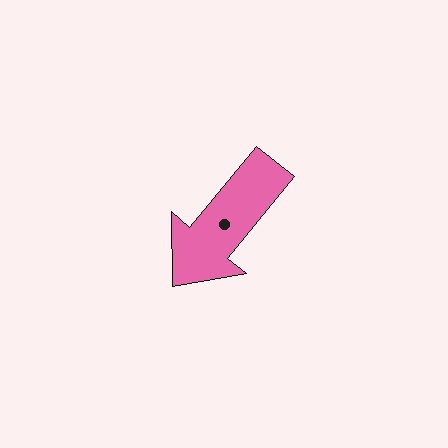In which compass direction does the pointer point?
Southwest.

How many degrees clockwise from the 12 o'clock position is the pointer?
Approximately 219 degrees.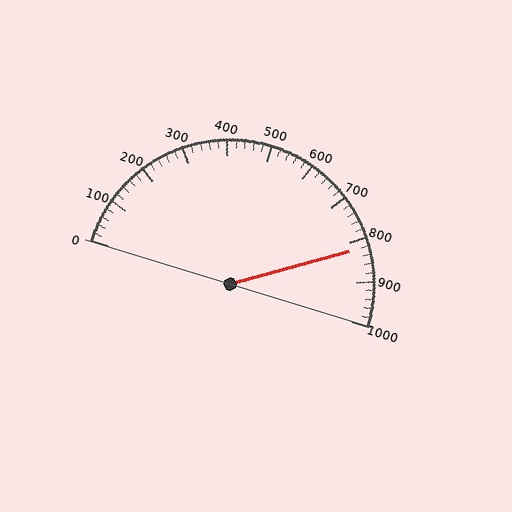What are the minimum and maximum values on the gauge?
The gauge ranges from 0 to 1000.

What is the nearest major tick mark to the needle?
The nearest major tick mark is 800.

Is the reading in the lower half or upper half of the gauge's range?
The reading is in the upper half of the range (0 to 1000).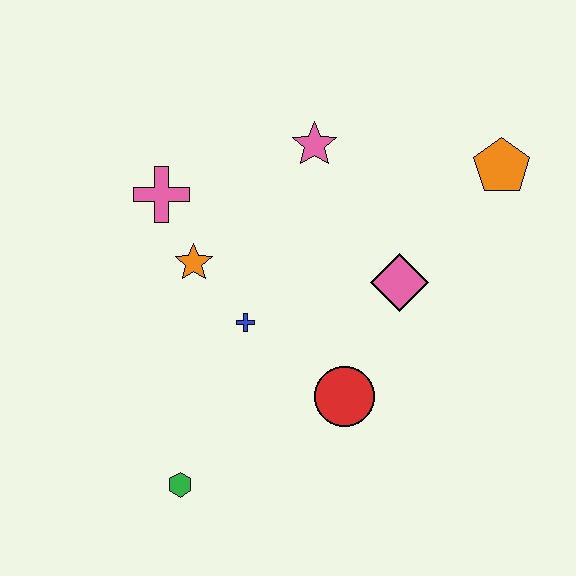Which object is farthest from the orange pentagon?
The green hexagon is farthest from the orange pentagon.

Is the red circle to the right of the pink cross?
Yes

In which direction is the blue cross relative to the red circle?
The blue cross is to the left of the red circle.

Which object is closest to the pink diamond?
The red circle is closest to the pink diamond.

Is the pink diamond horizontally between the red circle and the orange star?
No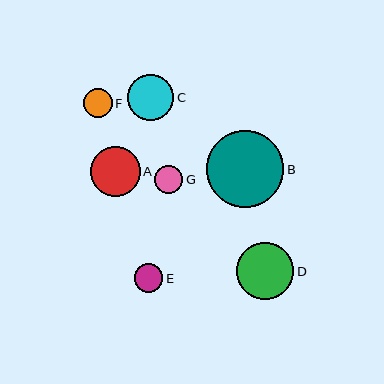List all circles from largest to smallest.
From largest to smallest: B, D, A, C, F, E, G.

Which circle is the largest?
Circle B is the largest with a size of approximately 77 pixels.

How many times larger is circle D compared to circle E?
Circle D is approximately 2.0 times the size of circle E.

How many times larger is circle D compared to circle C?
Circle D is approximately 1.2 times the size of circle C.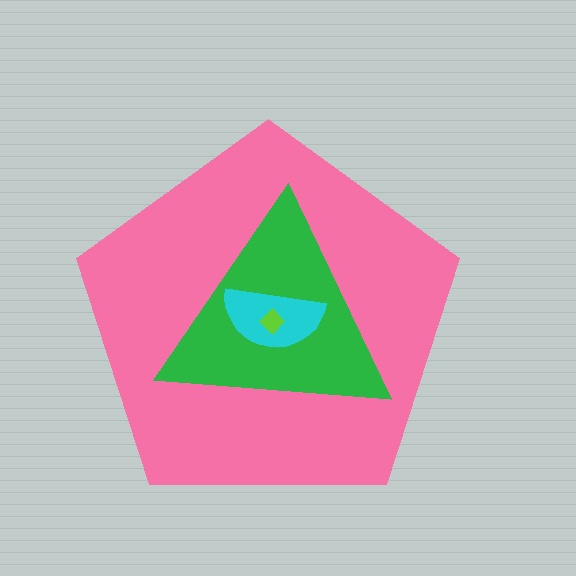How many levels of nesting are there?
4.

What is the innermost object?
The lime diamond.